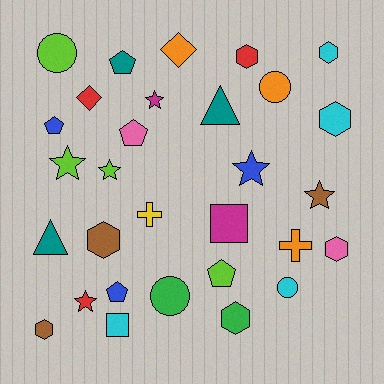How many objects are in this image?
There are 30 objects.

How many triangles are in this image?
There are 2 triangles.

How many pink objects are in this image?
There are 2 pink objects.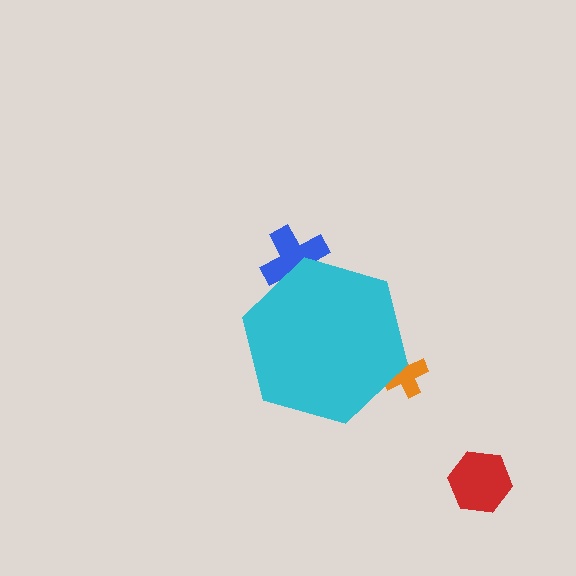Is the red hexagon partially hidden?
No, the red hexagon is fully visible.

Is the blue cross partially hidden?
Yes, the blue cross is partially hidden behind the cyan hexagon.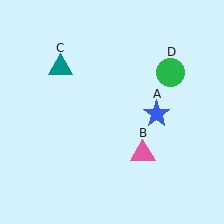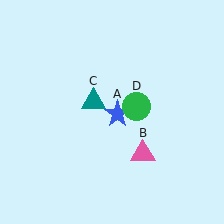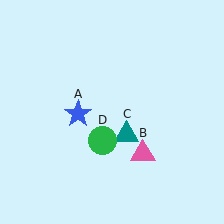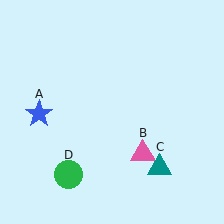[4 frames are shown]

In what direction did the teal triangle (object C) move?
The teal triangle (object C) moved down and to the right.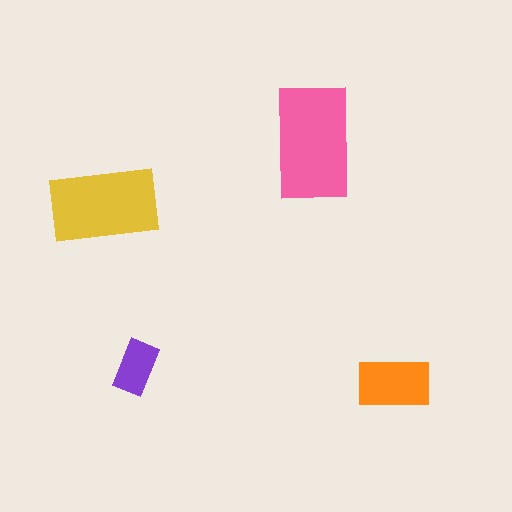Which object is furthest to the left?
The yellow rectangle is leftmost.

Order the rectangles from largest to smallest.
the pink one, the yellow one, the orange one, the purple one.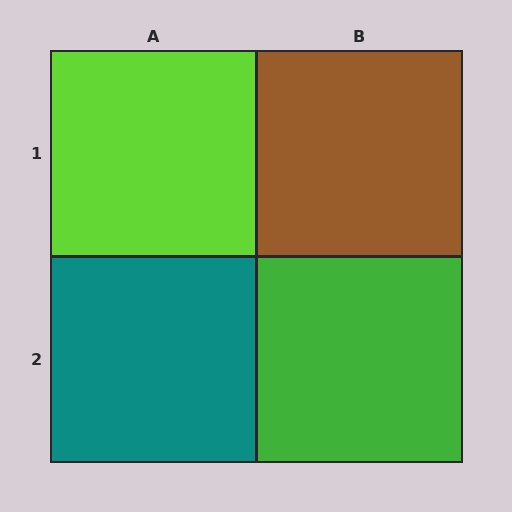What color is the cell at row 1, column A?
Lime.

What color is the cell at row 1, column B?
Brown.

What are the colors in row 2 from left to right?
Teal, green.